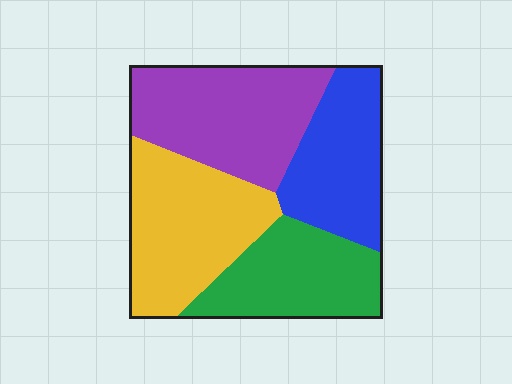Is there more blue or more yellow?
Yellow.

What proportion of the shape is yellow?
Yellow takes up about one quarter (1/4) of the shape.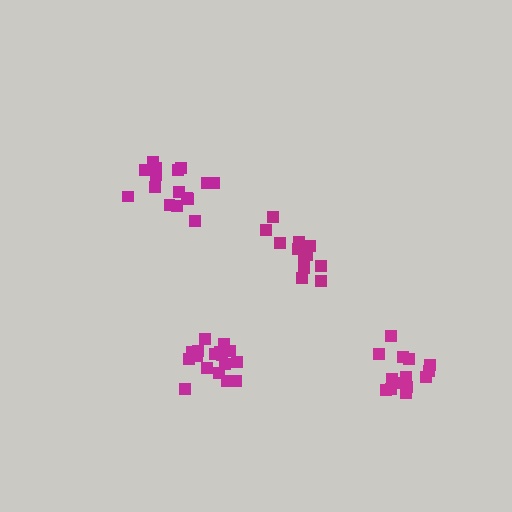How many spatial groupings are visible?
There are 4 spatial groupings.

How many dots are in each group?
Group 1: 17 dots, Group 2: 16 dots, Group 3: 14 dots, Group 4: 12 dots (59 total).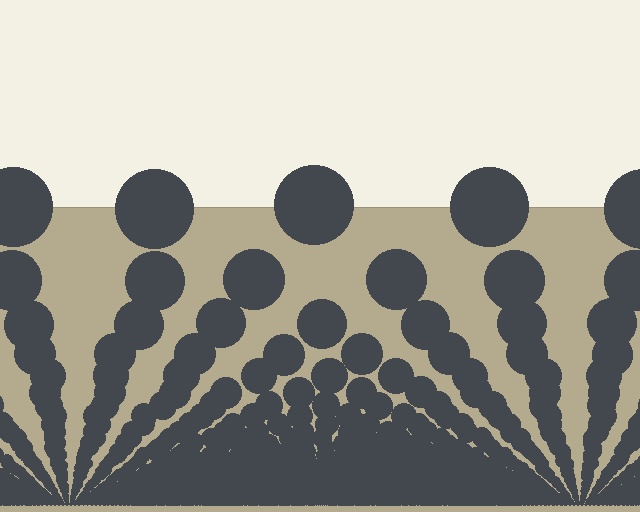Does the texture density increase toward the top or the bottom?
Density increases toward the bottom.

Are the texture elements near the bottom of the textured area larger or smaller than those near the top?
Smaller. The gradient is inverted — elements near the bottom are smaller and denser.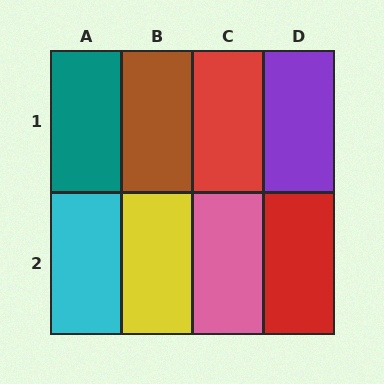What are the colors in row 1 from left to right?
Teal, brown, red, purple.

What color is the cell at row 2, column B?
Yellow.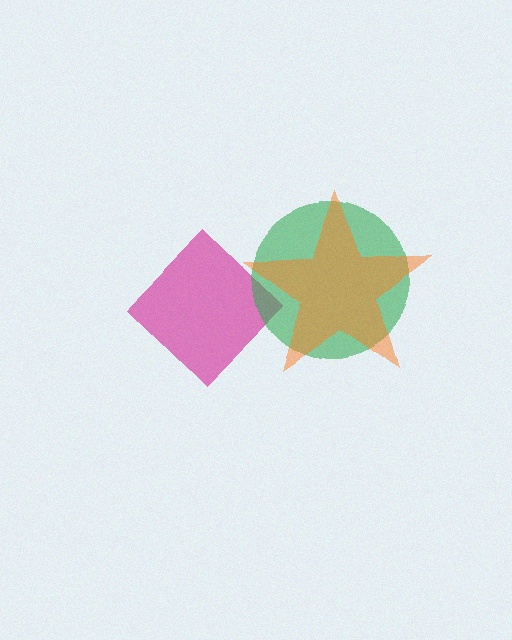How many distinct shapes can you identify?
There are 3 distinct shapes: a magenta diamond, a green circle, an orange star.